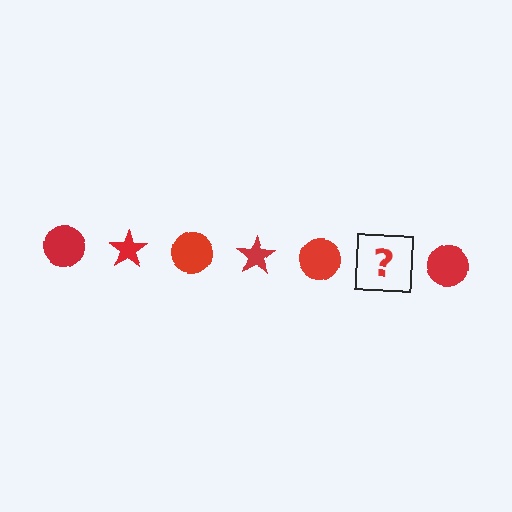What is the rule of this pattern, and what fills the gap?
The rule is that the pattern cycles through circle, star shapes in red. The gap should be filled with a red star.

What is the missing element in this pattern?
The missing element is a red star.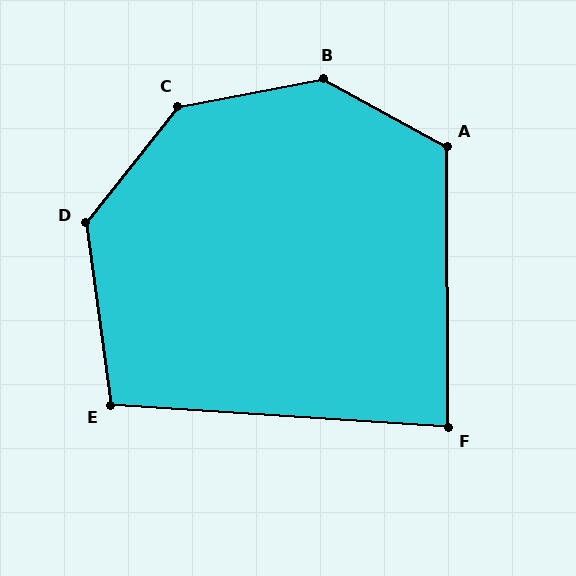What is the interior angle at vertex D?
Approximately 134 degrees (obtuse).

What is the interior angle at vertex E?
Approximately 102 degrees (obtuse).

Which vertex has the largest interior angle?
B, at approximately 140 degrees.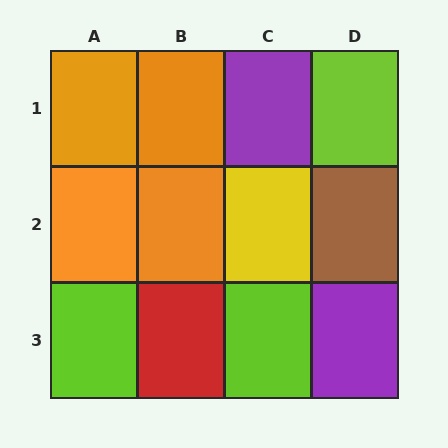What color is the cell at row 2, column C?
Yellow.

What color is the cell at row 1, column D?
Lime.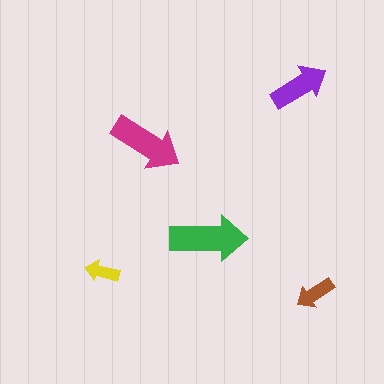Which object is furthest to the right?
The brown arrow is rightmost.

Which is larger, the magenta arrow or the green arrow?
The green one.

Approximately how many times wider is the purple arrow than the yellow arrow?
About 1.5 times wider.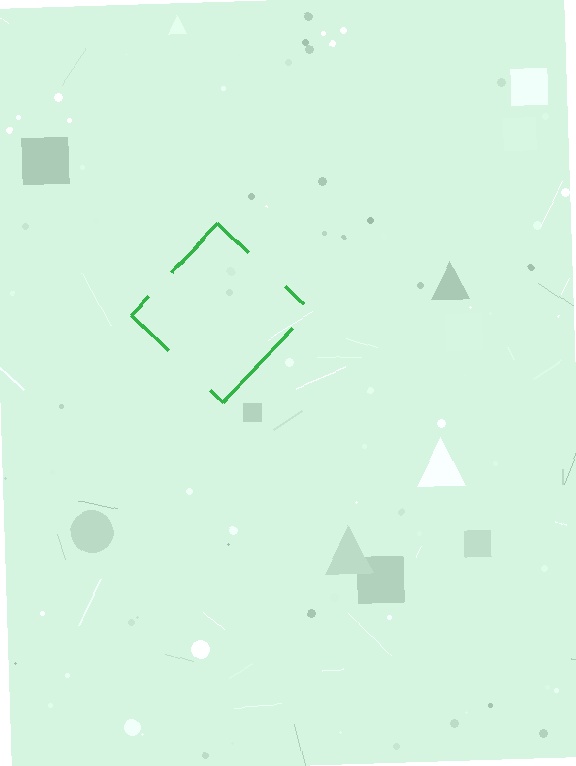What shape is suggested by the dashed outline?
The dashed outline suggests a diamond.